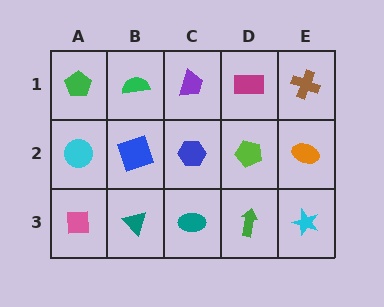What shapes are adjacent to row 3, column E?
An orange ellipse (row 2, column E), a green arrow (row 3, column D).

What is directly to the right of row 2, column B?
A blue hexagon.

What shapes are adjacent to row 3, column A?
A cyan circle (row 2, column A), a teal triangle (row 3, column B).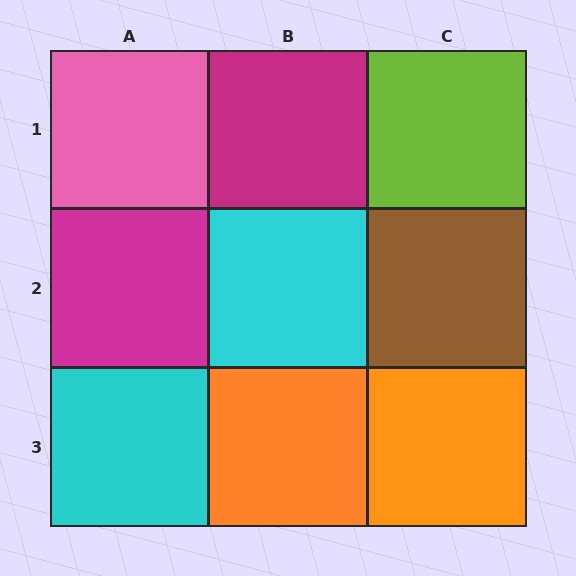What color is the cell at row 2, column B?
Cyan.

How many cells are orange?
2 cells are orange.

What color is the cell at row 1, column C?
Lime.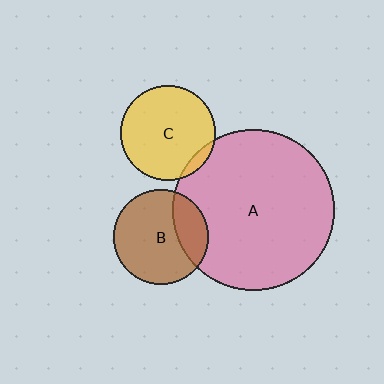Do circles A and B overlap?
Yes.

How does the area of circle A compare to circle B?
Approximately 2.9 times.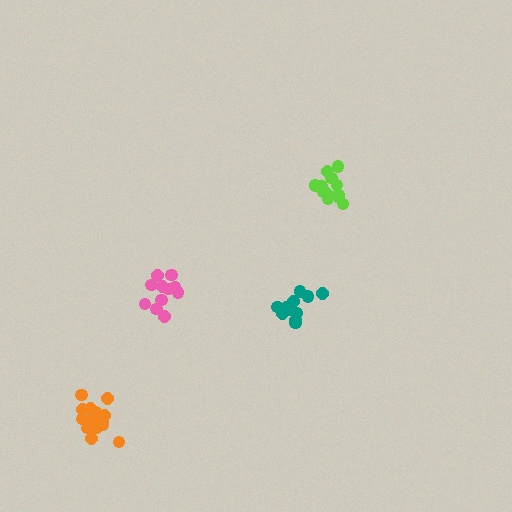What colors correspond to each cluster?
The clusters are colored: teal, orange, pink, lime.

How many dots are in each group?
Group 1: 11 dots, Group 2: 16 dots, Group 3: 11 dots, Group 4: 13 dots (51 total).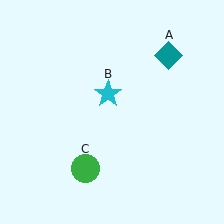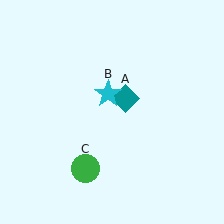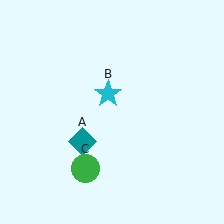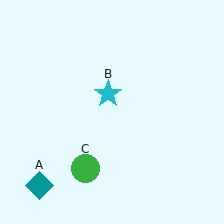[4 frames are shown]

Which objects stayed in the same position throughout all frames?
Cyan star (object B) and green circle (object C) remained stationary.